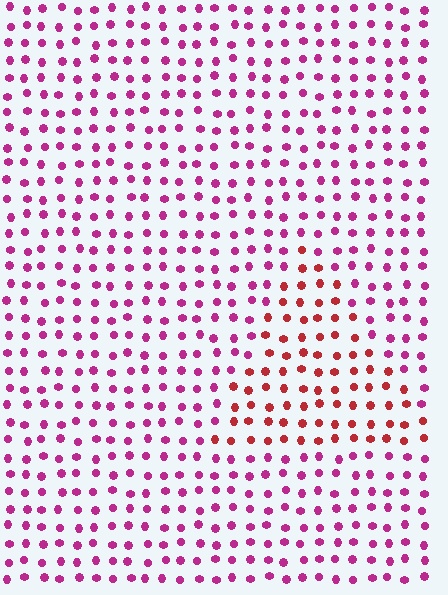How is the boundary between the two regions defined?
The boundary is defined purely by a slight shift in hue (about 37 degrees). Spacing, size, and orientation are identical on both sides.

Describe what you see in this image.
The image is filled with small magenta elements in a uniform arrangement. A triangle-shaped region is visible where the elements are tinted to a slightly different hue, forming a subtle color boundary.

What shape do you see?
I see a triangle.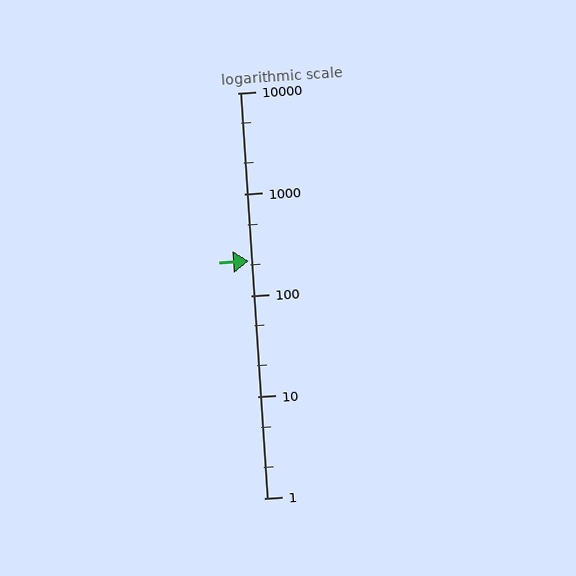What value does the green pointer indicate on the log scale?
The pointer indicates approximately 220.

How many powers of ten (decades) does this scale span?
The scale spans 4 decades, from 1 to 10000.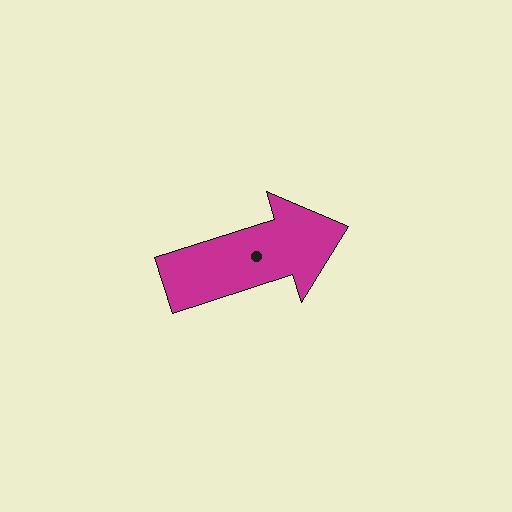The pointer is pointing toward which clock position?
Roughly 2 o'clock.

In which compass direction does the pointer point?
East.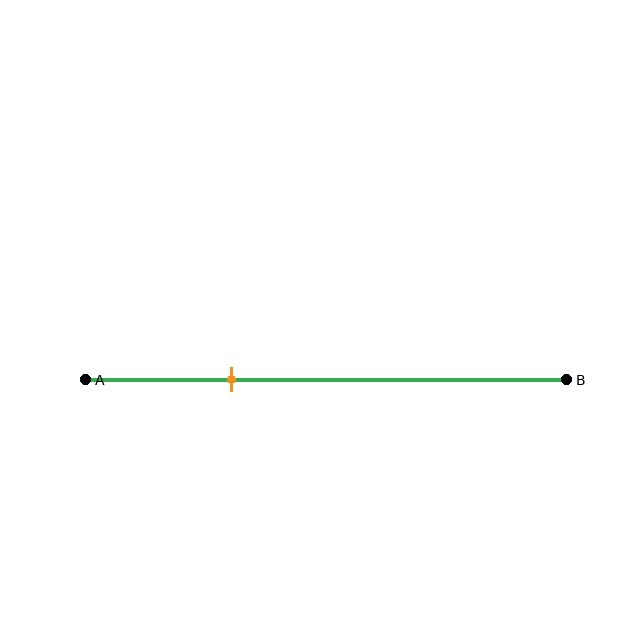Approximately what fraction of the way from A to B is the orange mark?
The orange mark is approximately 30% of the way from A to B.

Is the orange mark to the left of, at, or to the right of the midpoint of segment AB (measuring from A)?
The orange mark is to the left of the midpoint of segment AB.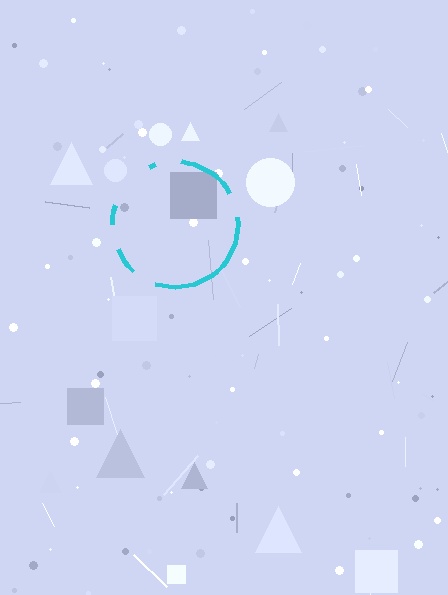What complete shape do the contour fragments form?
The contour fragments form a circle.